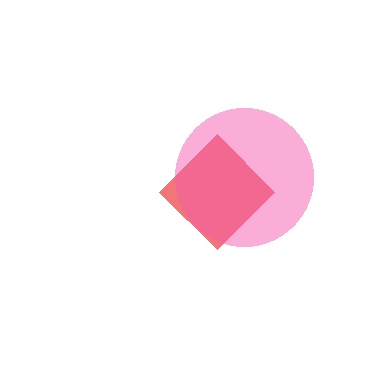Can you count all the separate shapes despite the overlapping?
Yes, there are 2 separate shapes.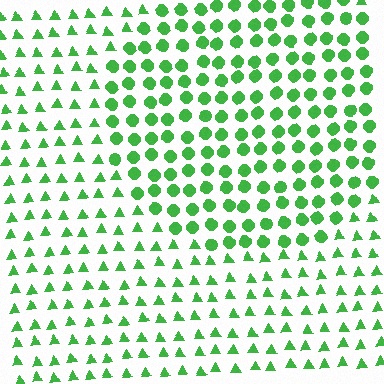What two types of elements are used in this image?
The image uses circles inside the circle region and triangles outside it.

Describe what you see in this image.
The image is filled with small green elements arranged in a uniform grid. A circle-shaped region contains circles, while the surrounding area contains triangles. The boundary is defined purely by the change in element shape.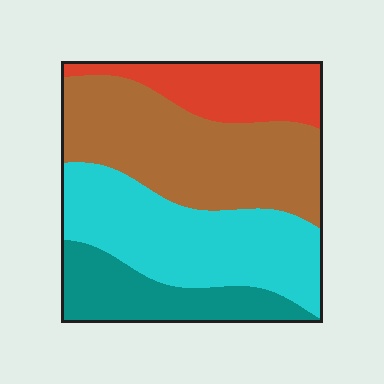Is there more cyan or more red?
Cyan.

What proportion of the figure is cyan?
Cyan covers roughly 30% of the figure.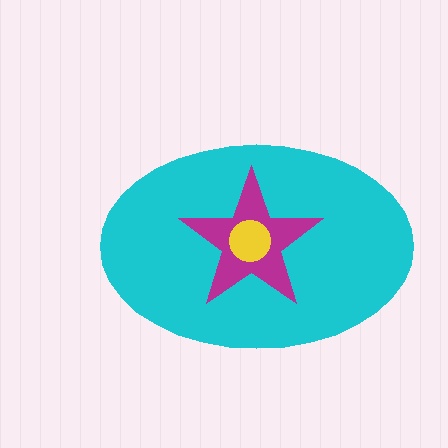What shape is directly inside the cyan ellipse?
The magenta star.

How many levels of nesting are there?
3.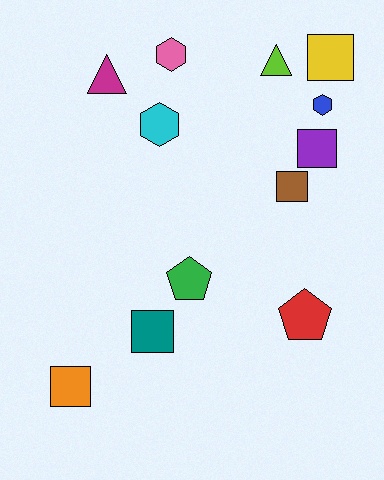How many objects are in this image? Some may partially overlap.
There are 12 objects.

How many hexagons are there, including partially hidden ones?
There are 3 hexagons.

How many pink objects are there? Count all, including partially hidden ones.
There is 1 pink object.